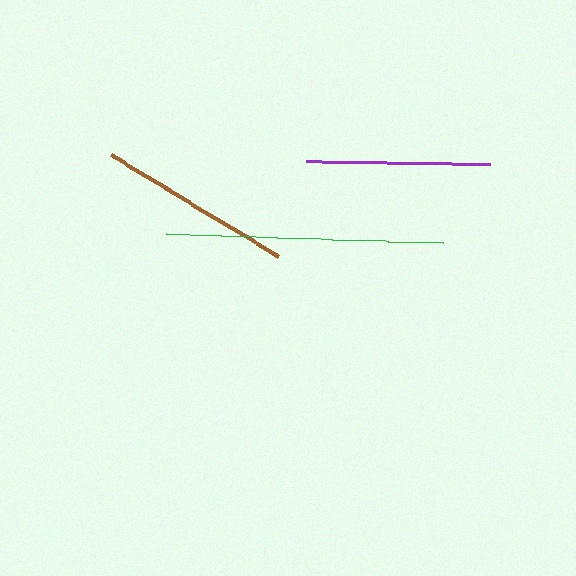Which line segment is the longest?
The green line is the longest at approximately 276 pixels.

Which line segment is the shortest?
The purple line is the shortest at approximately 185 pixels.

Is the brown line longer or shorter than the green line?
The green line is longer than the brown line.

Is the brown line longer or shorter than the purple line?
The brown line is longer than the purple line.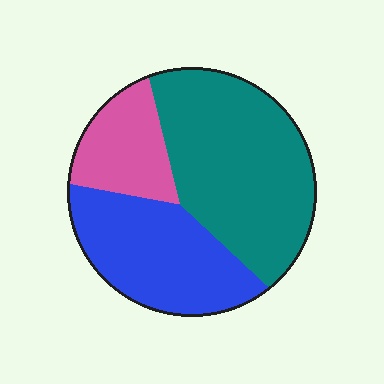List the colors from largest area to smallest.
From largest to smallest: teal, blue, pink.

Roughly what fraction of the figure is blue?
Blue takes up about one third (1/3) of the figure.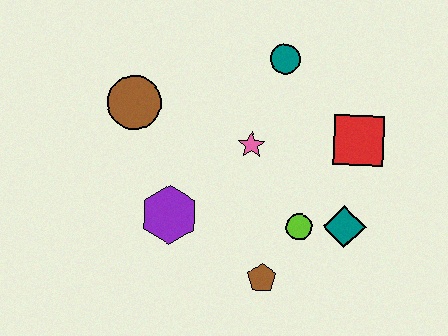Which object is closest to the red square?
The teal diamond is closest to the red square.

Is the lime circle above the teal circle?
No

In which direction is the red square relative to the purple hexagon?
The red square is to the right of the purple hexagon.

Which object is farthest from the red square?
The brown circle is farthest from the red square.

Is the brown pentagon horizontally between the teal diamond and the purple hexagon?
Yes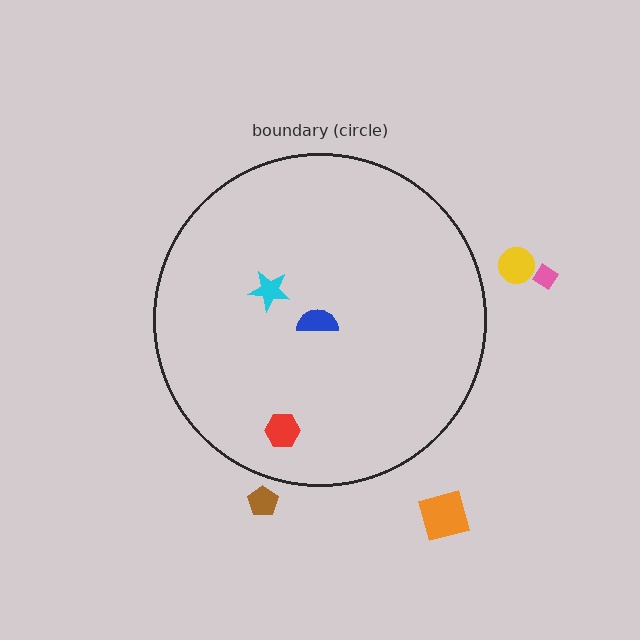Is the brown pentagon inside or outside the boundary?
Outside.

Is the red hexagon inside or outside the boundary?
Inside.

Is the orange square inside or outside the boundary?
Outside.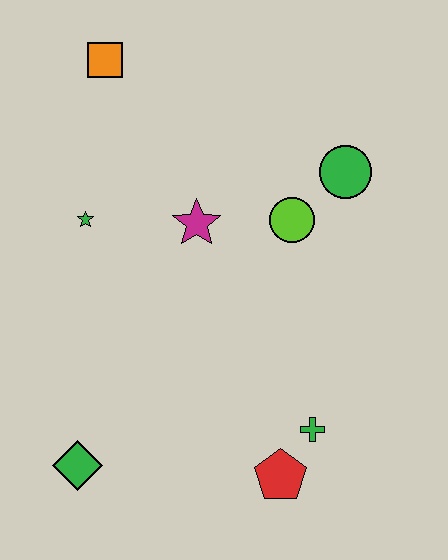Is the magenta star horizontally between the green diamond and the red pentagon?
Yes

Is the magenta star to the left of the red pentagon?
Yes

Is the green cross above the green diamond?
Yes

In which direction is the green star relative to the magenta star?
The green star is to the left of the magenta star.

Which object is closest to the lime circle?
The green circle is closest to the lime circle.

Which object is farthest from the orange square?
The red pentagon is farthest from the orange square.